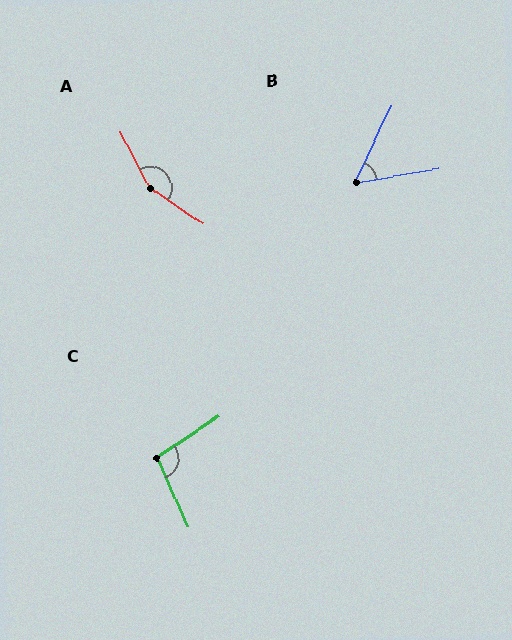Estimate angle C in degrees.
Approximately 100 degrees.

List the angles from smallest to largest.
B (55°), C (100°), A (151°).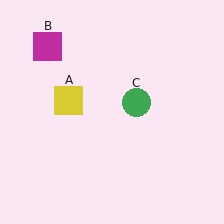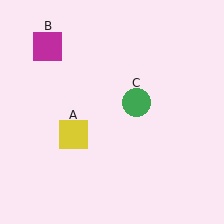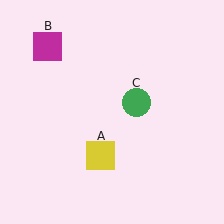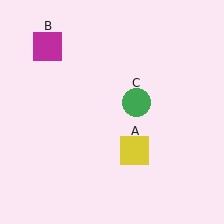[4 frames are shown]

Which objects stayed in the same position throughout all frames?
Magenta square (object B) and green circle (object C) remained stationary.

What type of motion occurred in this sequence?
The yellow square (object A) rotated counterclockwise around the center of the scene.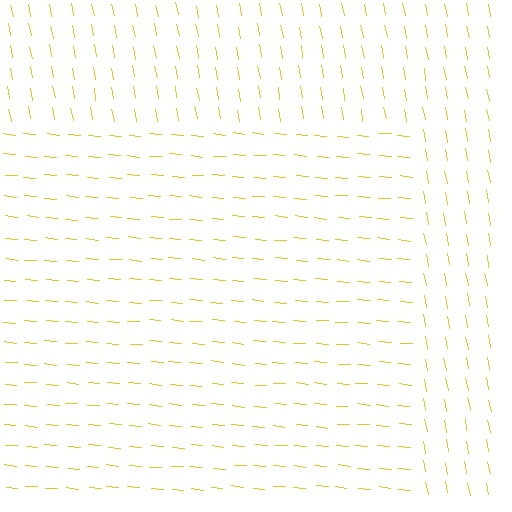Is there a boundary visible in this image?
Yes, there is a texture boundary formed by a change in line orientation.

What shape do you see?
I see a rectangle.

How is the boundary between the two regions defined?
The boundary is defined purely by a change in line orientation (approximately 74 degrees difference). All lines are the same color and thickness.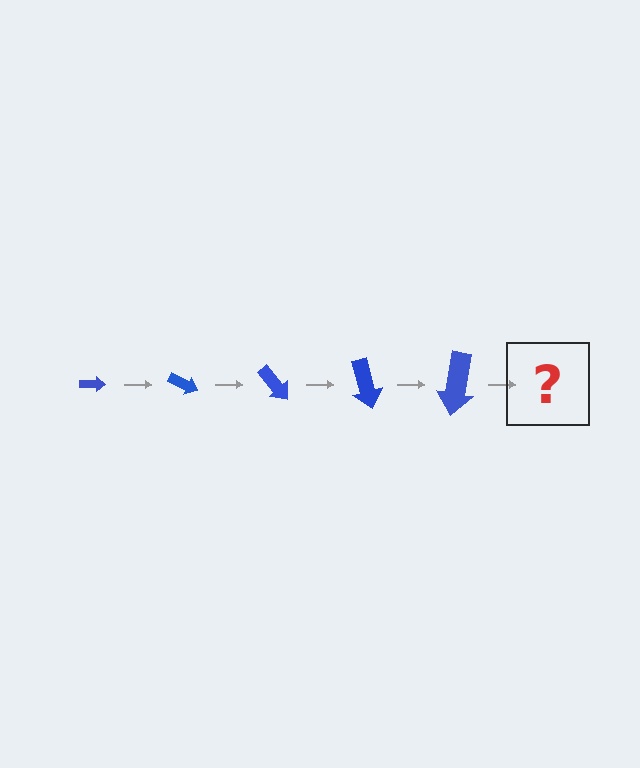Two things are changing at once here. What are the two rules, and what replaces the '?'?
The two rules are that the arrow grows larger each step and it rotates 25 degrees each step. The '?' should be an arrow, larger than the previous one and rotated 125 degrees from the start.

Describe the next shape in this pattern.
It should be an arrow, larger than the previous one and rotated 125 degrees from the start.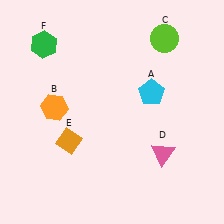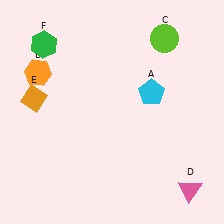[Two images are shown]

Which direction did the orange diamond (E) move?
The orange diamond (E) moved up.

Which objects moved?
The objects that moved are: the orange hexagon (B), the pink triangle (D), the orange diamond (E).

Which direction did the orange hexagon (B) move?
The orange hexagon (B) moved up.